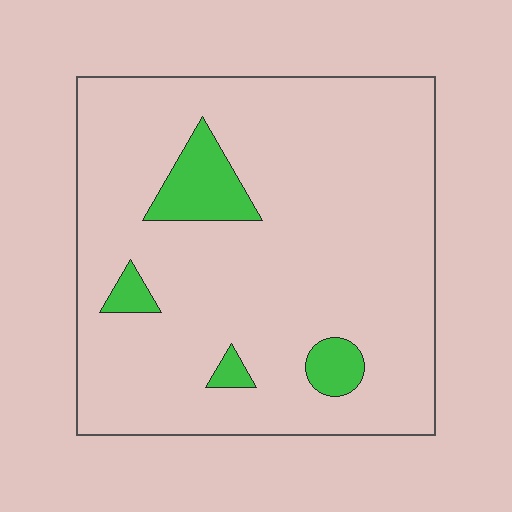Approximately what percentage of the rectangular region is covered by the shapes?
Approximately 10%.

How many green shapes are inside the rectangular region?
4.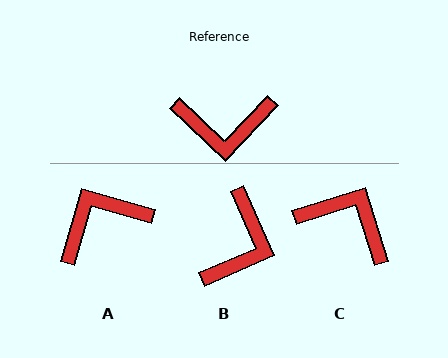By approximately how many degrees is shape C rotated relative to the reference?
Approximately 151 degrees counter-clockwise.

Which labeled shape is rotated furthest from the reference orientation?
A, about 153 degrees away.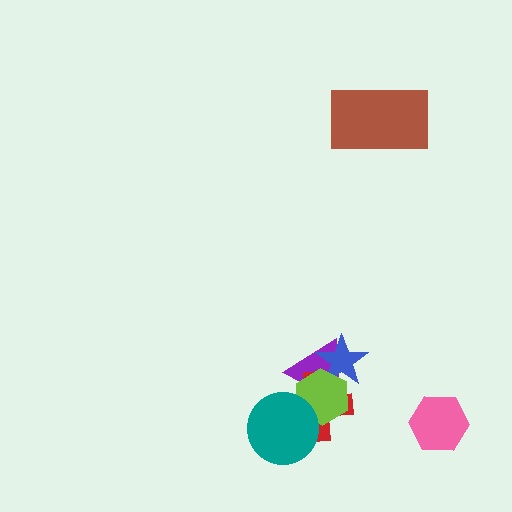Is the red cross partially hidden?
Yes, it is partially covered by another shape.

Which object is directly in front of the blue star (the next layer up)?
The red cross is directly in front of the blue star.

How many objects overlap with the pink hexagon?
0 objects overlap with the pink hexagon.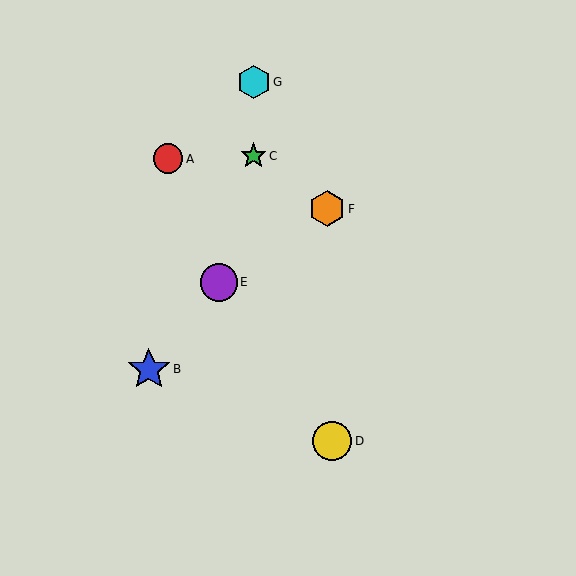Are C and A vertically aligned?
No, C is at x≈254 and A is at x≈168.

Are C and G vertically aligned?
Yes, both are at x≈254.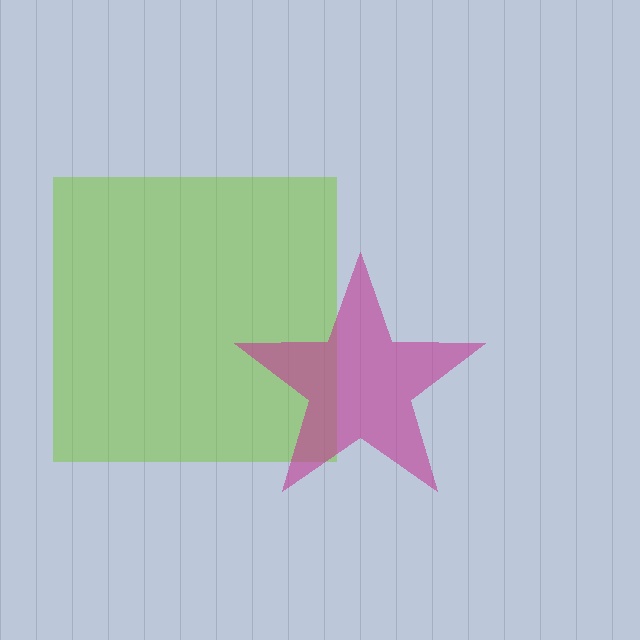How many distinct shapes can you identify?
There are 2 distinct shapes: a lime square, a magenta star.